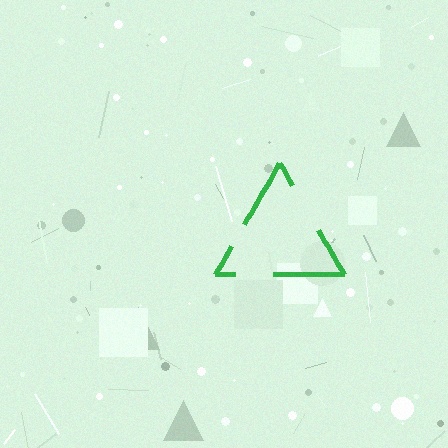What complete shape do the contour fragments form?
The contour fragments form a triangle.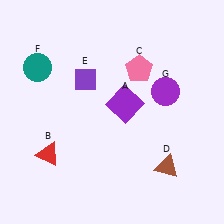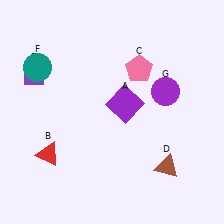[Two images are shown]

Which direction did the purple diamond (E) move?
The purple diamond (E) moved left.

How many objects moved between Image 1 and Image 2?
1 object moved between the two images.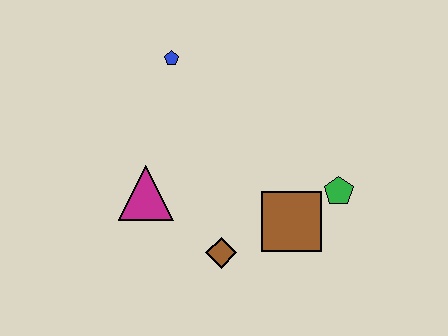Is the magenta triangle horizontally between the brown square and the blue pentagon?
No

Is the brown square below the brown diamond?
No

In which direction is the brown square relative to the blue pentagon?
The brown square is below the blue pentagon.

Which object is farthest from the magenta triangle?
The green pentagon is farthest from the magenta triangle.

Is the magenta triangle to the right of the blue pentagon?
No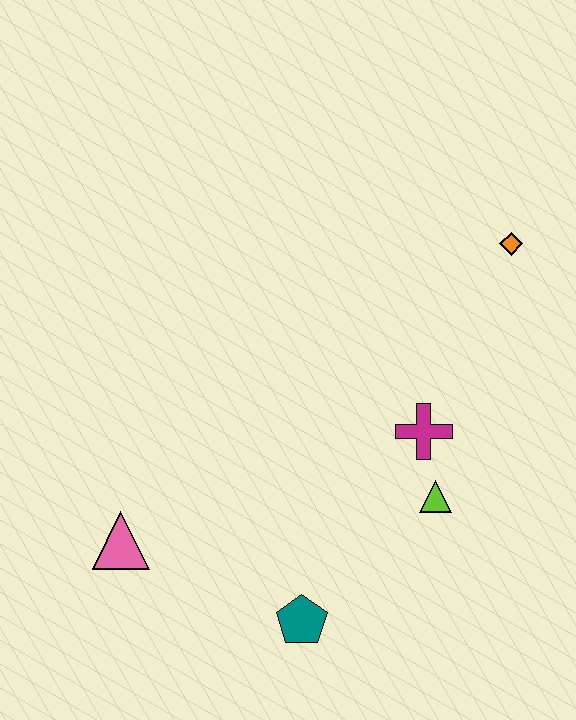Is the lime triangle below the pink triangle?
No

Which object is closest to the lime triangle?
The magenta cross is closest to the lime triangle.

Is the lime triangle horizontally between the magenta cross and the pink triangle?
No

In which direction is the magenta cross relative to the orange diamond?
The magenta cross is below the orange diamond.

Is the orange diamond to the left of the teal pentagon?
No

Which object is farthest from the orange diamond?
The pink triangle is farthest from the orange diamond.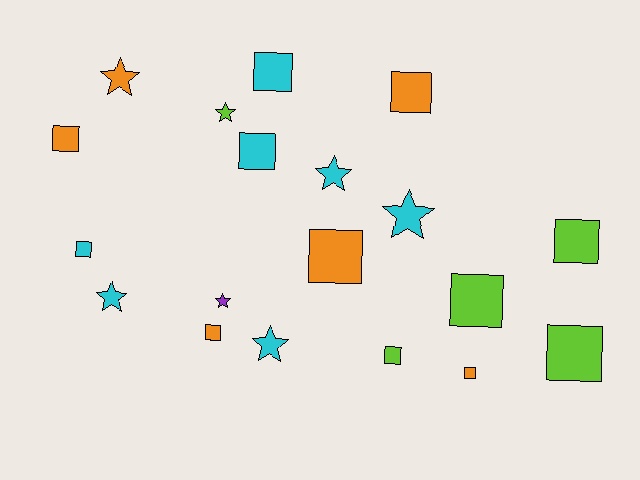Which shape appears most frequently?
Square, with 12 objects.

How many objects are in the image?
There are 19 objects.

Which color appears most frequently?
Cyan, with 7 objects.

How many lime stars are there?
There is 1 lime star.